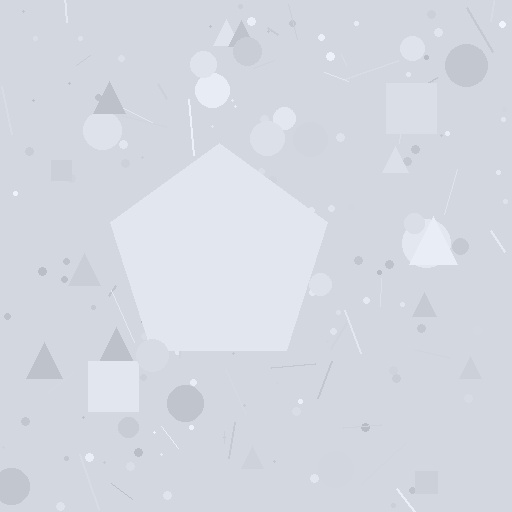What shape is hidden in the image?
A pentagon is hidden in the image.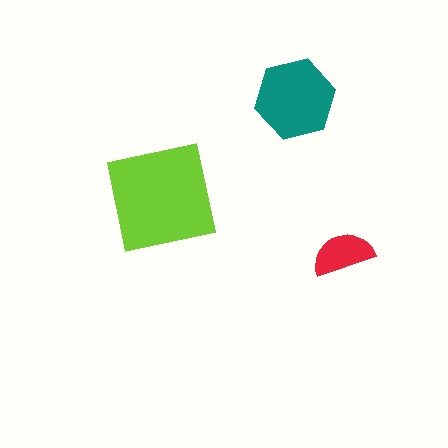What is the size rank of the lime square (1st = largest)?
1st.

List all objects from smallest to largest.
The red semicircle, the teal hexagon, the lime square.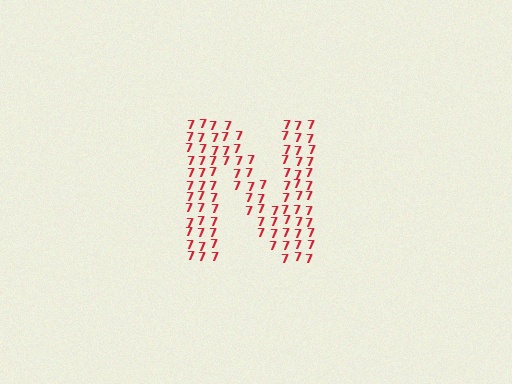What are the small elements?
The small elements are digit 7's.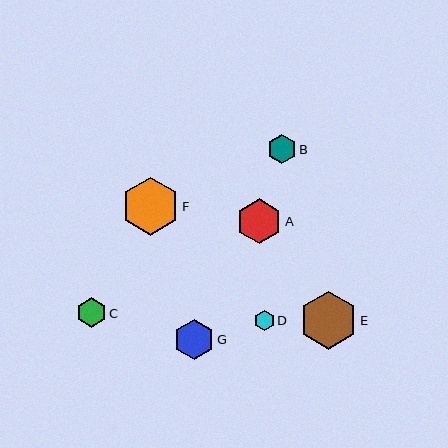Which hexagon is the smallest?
Hexagon D is the smallest with a size of approximately 20 pixels.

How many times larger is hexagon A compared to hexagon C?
Hexagon A is approximately 1.5 times the size of hexagon C.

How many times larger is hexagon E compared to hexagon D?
Hexagon E is approximately 2.9 times the size of hexagon D.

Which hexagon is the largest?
Hexagon E is the largest with a size of approximately 58 pixels.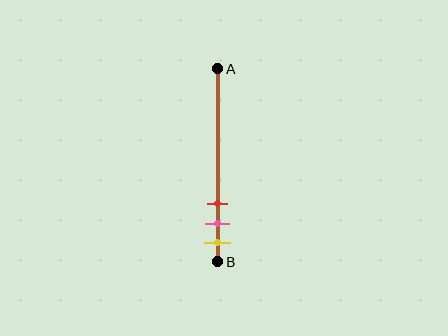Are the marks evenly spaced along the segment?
Yes, the marks are approximately evenly spaced.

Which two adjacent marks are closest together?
The pink and yellow marks are the closest adjacent pair.